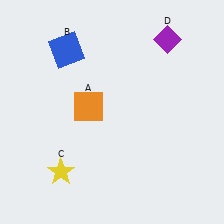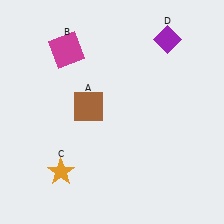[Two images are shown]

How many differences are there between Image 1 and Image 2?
There are 3 differences between the two images.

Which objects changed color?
A changed from orange to brown. B changed from blue to magenta. C changed from yellow to orange.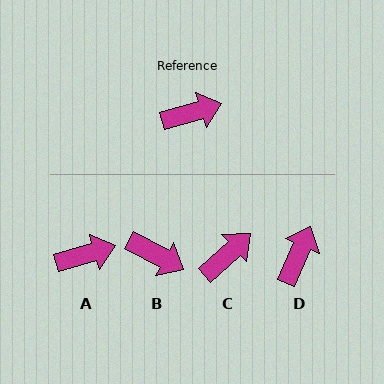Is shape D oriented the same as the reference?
No, it is off by about 51 degrees.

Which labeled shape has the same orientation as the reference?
A.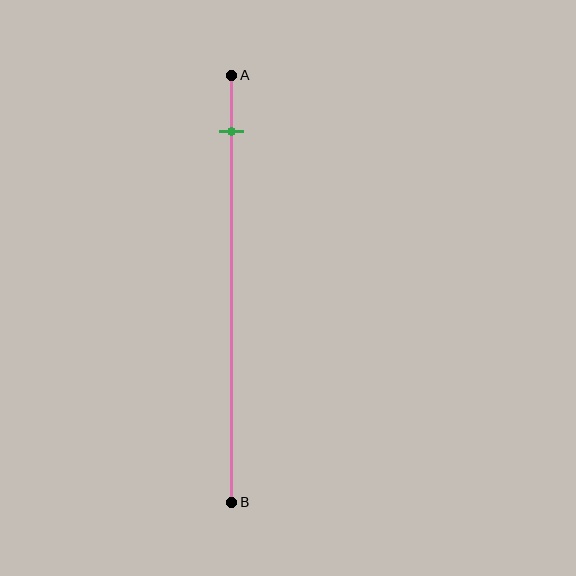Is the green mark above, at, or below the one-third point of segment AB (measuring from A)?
The green mark is above the one-third point of segment AB.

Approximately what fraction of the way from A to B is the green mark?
The green mark is approximately 15% of the way from A to B.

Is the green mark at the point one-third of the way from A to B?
No, the mark is at about 15% from A, not at the 33% one-third point.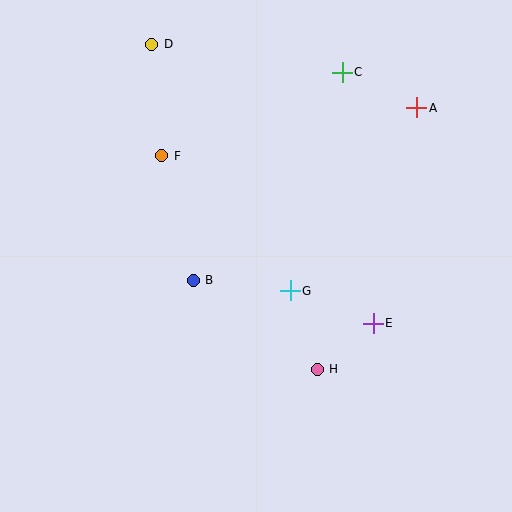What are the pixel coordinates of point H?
Point H is at (317, 369).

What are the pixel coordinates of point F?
Point F is at (162, 156).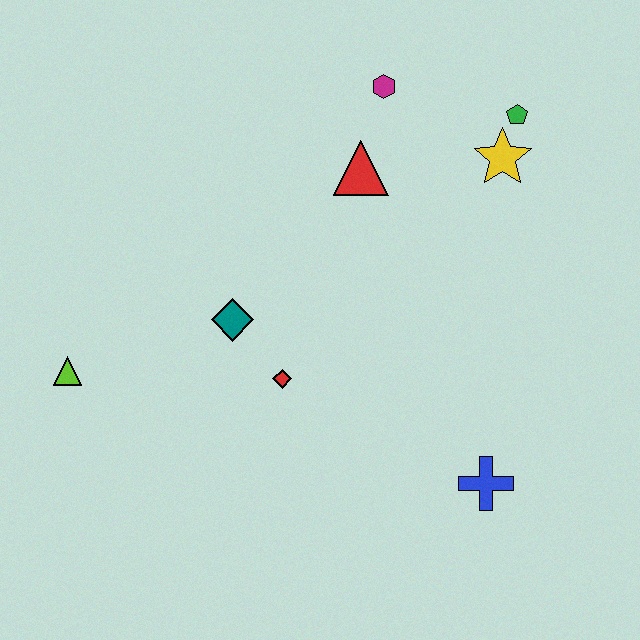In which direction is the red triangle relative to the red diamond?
The red triangle is above the red diamond.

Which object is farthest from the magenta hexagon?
The lime triangle is farthest from the magenta hexagon.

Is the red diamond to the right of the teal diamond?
Yes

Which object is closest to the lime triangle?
The teal diamond is closest to the lime triangle.